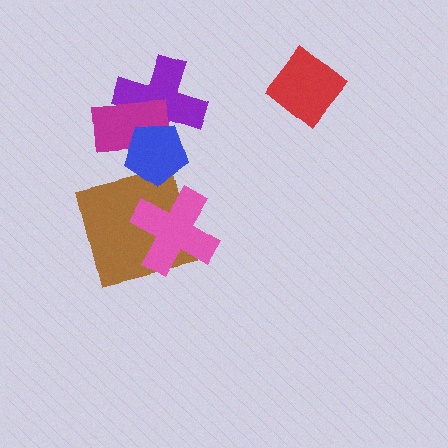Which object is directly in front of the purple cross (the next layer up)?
The magenta rectangle is directly in front of the purple cross.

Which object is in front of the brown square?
The pink cross is in front of the brown square.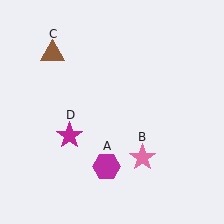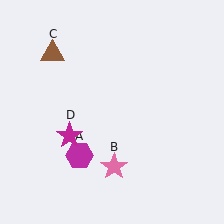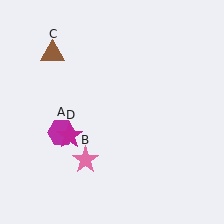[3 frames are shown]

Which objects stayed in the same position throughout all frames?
Brown triangle (object C) and magenta star (object D) remained stationary.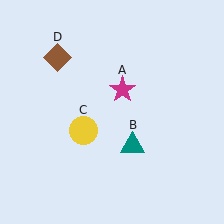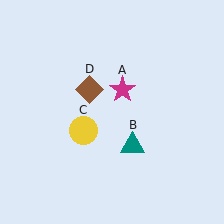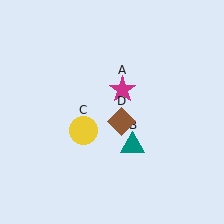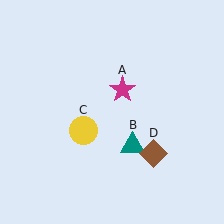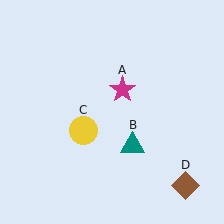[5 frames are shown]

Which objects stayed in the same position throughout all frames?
Magenta star (object A) and teal triangle (object B) and yellow circle (object C) remained stationary.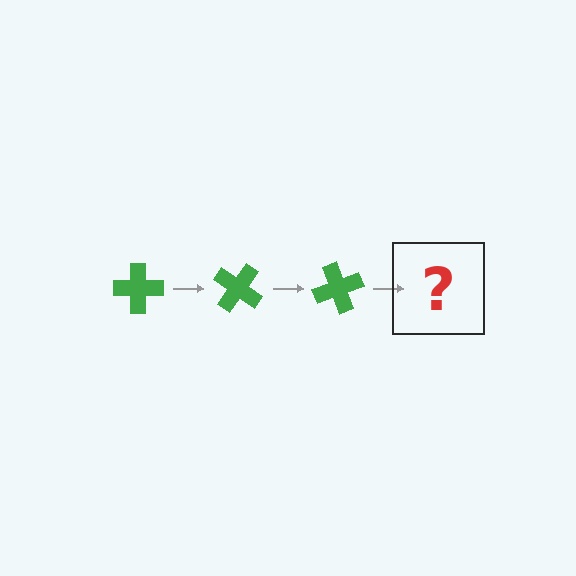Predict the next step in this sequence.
The next step is a green cross rotated 105 degrees.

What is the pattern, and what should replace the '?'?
The pattern is that the cross rotates 35 degrees each step. The '?' should be a green cross rotated 105 degrees.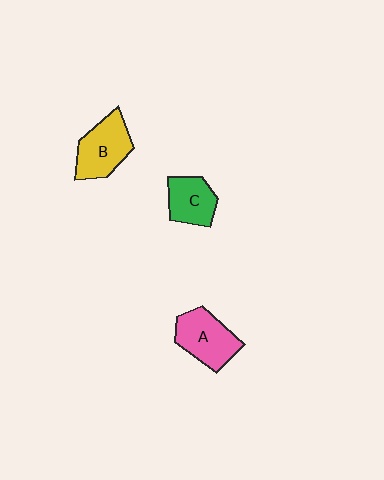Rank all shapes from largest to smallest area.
From largest to smallest: A (pink), B (yellow), C (green).